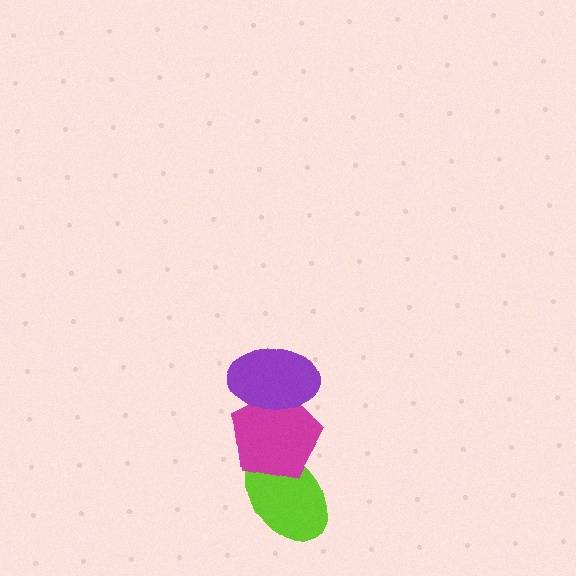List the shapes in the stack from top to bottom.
From top to bottom: the purple ellipse, the magenta pentagon, the lime ellipse.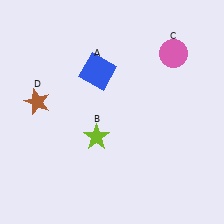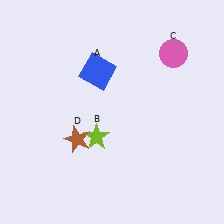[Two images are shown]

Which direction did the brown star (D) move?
The brown star (D) moved right.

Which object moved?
The brown star (D) moved right.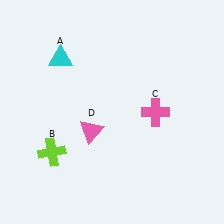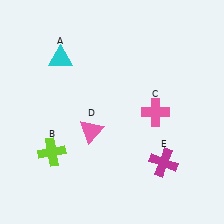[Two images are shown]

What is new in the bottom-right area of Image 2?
A magenta cross (E) was added in the bottom-right area of Image 2.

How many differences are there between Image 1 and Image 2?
There is 1 difference between the two images.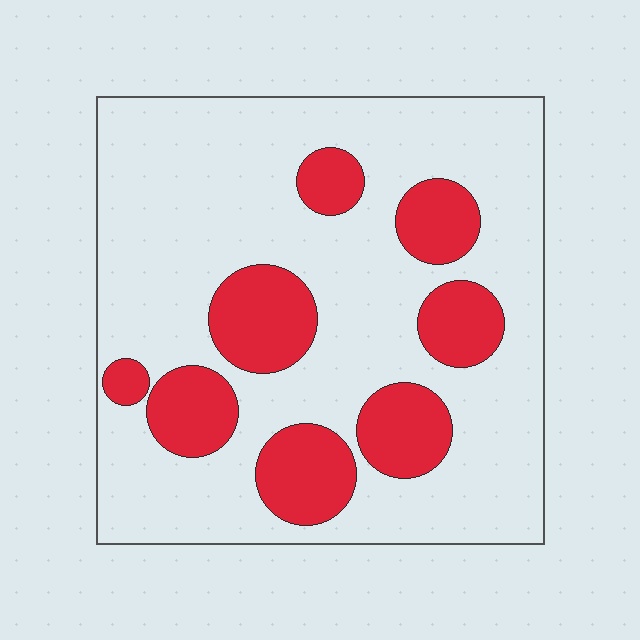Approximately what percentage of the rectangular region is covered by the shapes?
Approximately 25%.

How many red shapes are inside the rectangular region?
8.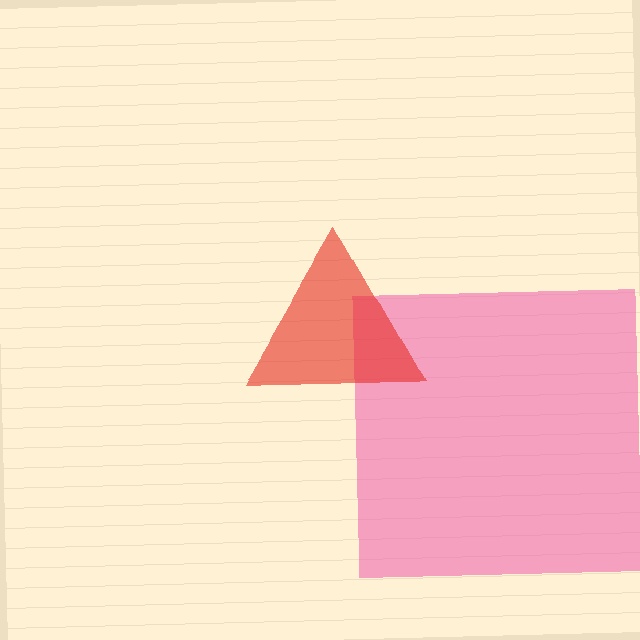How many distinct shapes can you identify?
There are 2 distinct shapes: a pink square, a red triangle.